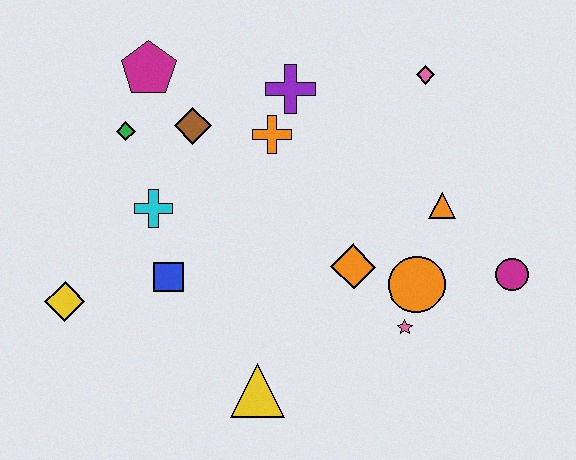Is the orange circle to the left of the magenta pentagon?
No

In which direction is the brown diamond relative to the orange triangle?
The brown diamond is to the left of the orange triangle.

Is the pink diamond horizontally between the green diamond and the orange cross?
No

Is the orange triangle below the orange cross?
Yes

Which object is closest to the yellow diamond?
The blue square is closest to the yellow diamond.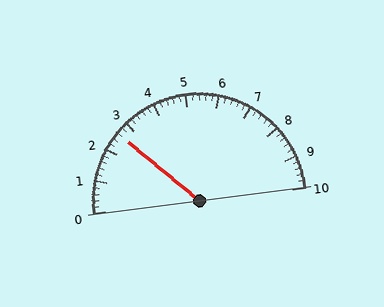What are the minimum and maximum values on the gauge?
The gauge ranges from 0 to 10.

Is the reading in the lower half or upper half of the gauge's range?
The reading is in the lower half of the range (0 to 10).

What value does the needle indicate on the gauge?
The needle indicates approximately 2.6.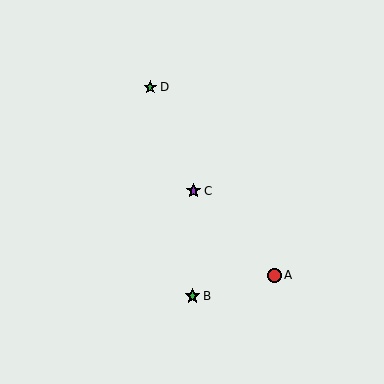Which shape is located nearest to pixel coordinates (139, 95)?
The green star (labeled D) at (150, 87) is nearest to that location.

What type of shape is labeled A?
Shape A is a red circle.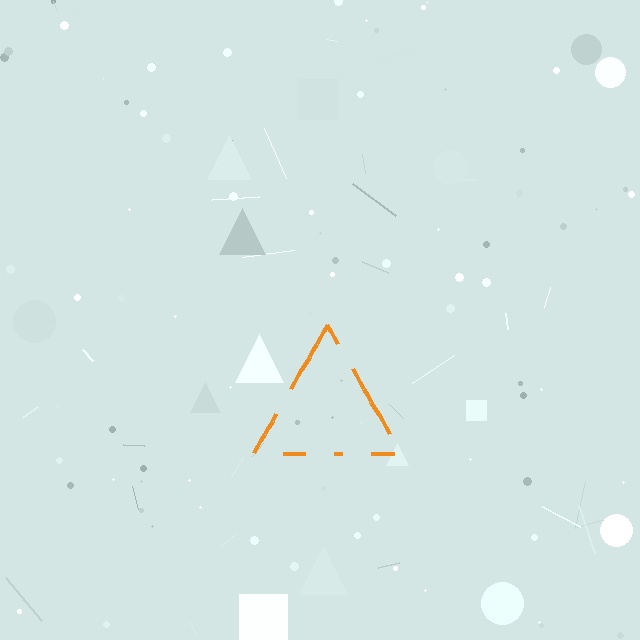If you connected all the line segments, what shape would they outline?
They would outline a triangle.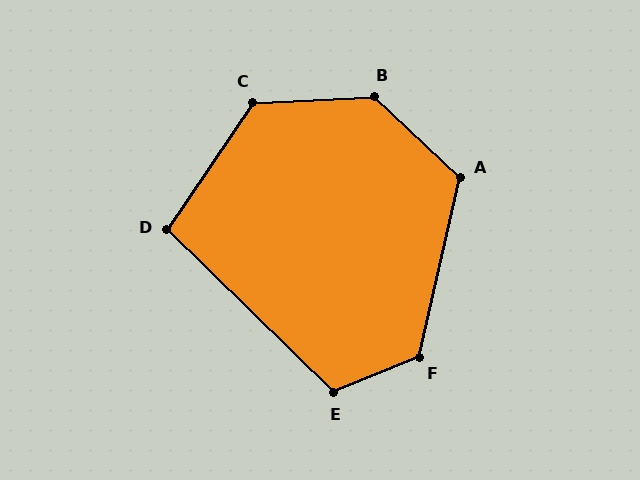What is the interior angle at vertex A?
Approximately 120 degrees (obtuse).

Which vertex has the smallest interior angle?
D, at approximately 100 degrees.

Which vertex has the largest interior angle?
B, at approximately 134 degrees.